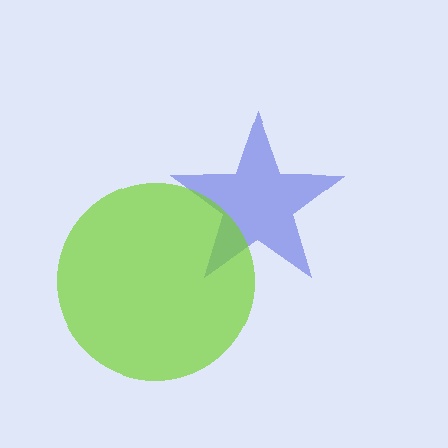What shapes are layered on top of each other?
The layered shapes are: a blue star, a lime circle.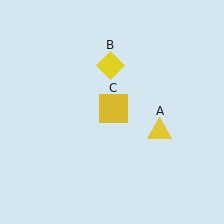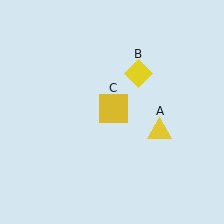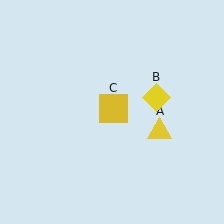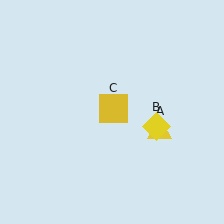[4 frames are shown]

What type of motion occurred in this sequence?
The yellow diamond (object B) rotated clockwise around the center of the scene.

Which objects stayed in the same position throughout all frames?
Yellow triangle (object A) and yellow square (object C) remained stationary.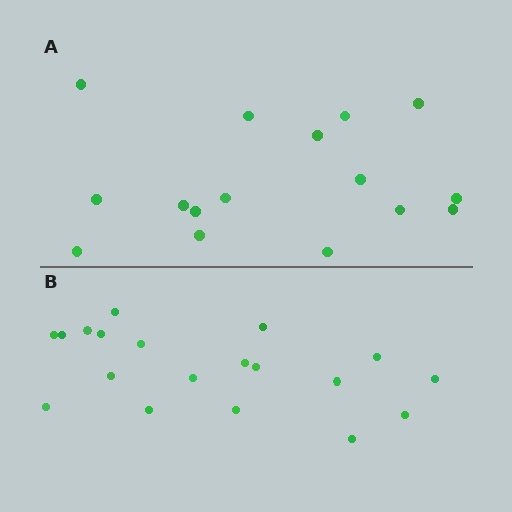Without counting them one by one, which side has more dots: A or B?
Region B (the bottom region) has more dots.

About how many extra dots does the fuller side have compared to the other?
Region B has just a few more — roughly 2 or 3 more dots than region A.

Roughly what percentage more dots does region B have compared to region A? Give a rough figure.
About 20% more.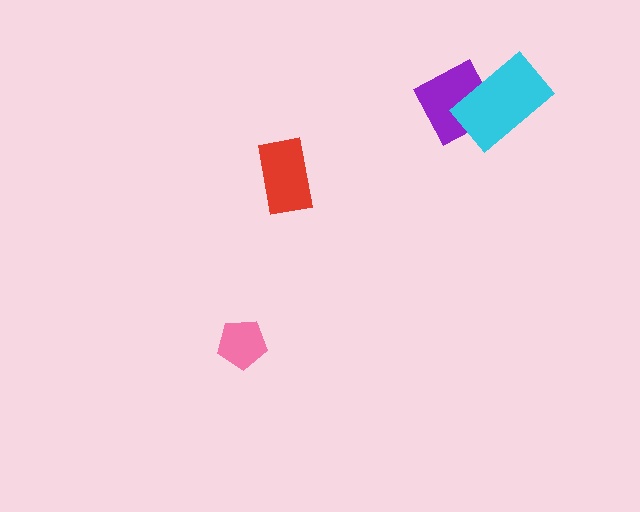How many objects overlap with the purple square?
1 object overlaps with the purple square.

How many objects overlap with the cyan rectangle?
1 object overlaps with the cyan rectangle.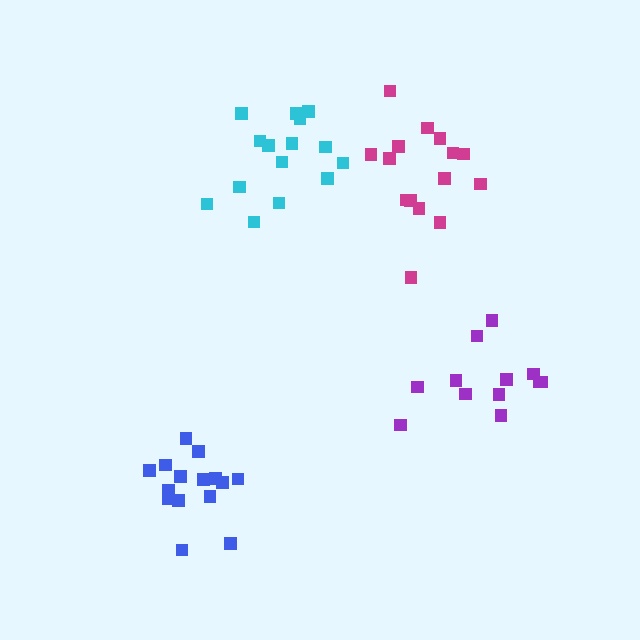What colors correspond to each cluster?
The clusters are colored: blue, magenta, cyan, purple.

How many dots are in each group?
Group 1: 15 dots, Group 2: 15 dots, Group 3: 15 dots, Group 4: 12 dots (57 total).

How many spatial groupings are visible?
There are 4 spatial groupings.